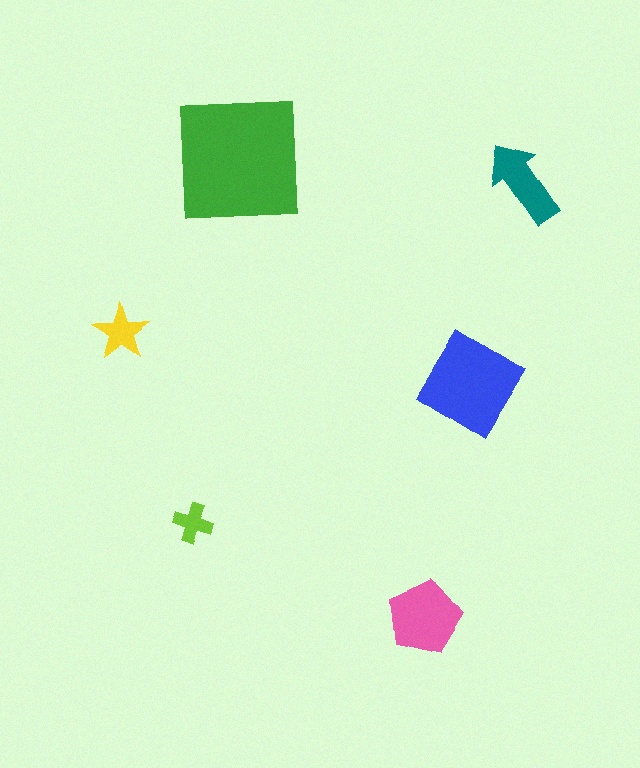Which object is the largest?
The green square.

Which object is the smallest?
The lime cross.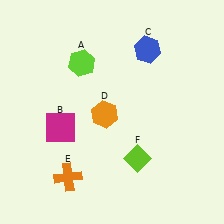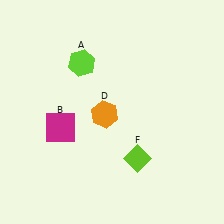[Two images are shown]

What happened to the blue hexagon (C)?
The blue hexagon (C) was removed in Image 2. It was in the top-right area of Image 1.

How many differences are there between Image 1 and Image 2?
There are 2 differences between the two images.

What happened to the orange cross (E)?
The orange cross (E) was removed in Image 2. It was in the bottom-left area of Image 1.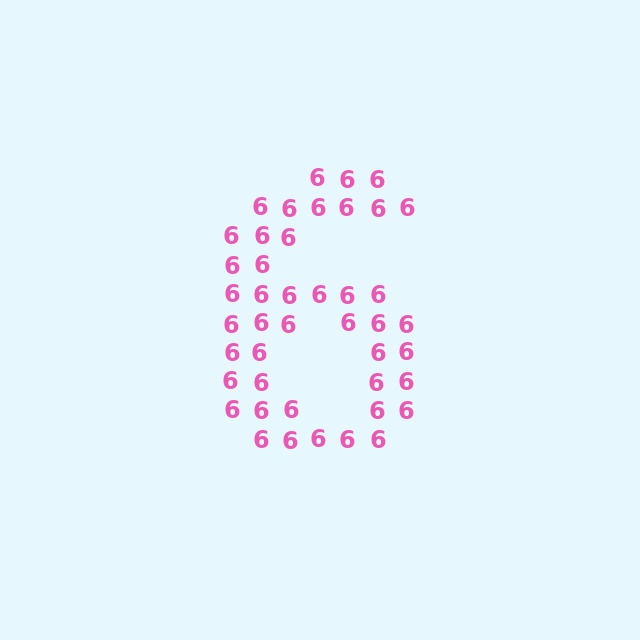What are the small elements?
The small elements are digit 6's.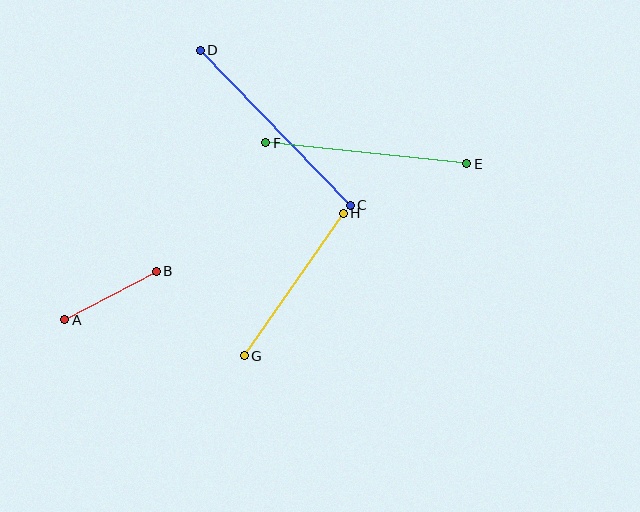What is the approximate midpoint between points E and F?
The midpoint is at approximately (366, 153) pixels.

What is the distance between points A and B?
The distance is approximately 103 pixels.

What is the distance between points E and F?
The distance is approximately 202 pixels.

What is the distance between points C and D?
The distance is approximately 216 pixels.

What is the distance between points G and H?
The distance is approximately 173 pixels.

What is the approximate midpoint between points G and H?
The midpoint is at approximately (294, 284) pixels.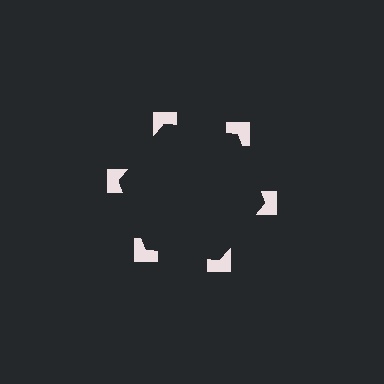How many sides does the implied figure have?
6 sides.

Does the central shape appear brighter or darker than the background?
It typically appears slightly darker than the background, even though no actual brightness change is drawn.